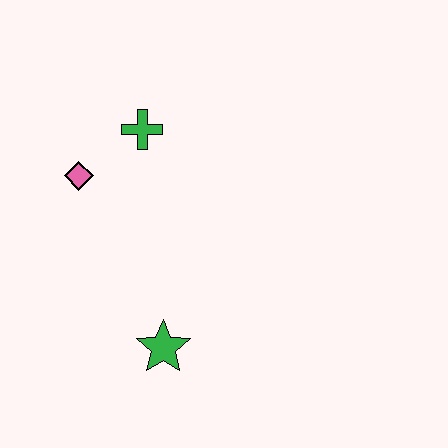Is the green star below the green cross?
Yes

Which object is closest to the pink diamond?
The green cross is closest to the pink diamond.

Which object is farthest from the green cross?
The green star is farthest from the green cross.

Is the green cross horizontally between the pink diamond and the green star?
Yes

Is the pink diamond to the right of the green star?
No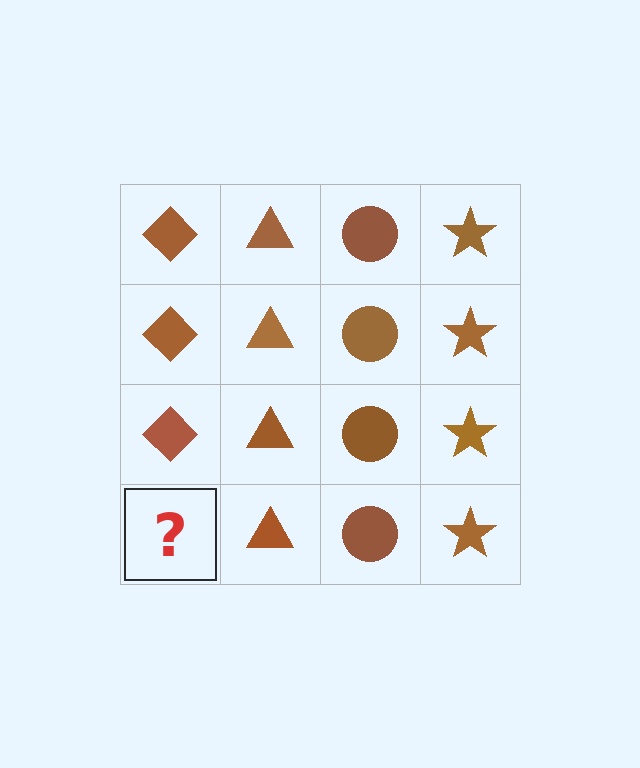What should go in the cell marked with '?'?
The missing cell should contain a brown diamond.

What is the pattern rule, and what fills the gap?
The rule is that each column has a consistent shape. The gap should be filled with a brown diamond.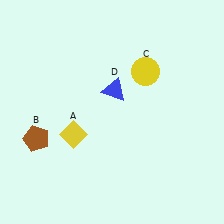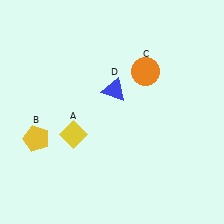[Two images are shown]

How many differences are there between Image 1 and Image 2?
There are 2 differences between the two images.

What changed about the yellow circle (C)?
In Image 1, C is yellow. In Image 2, it changed to orange.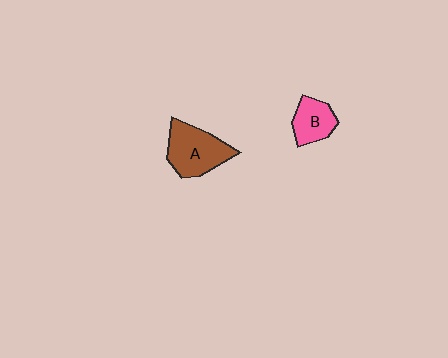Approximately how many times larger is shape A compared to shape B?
Approximately 1.6 times.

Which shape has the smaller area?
Shape B (pink).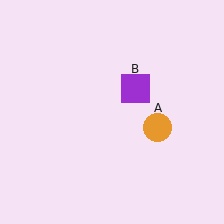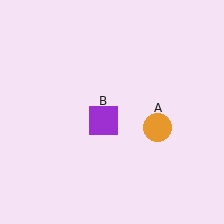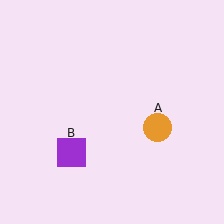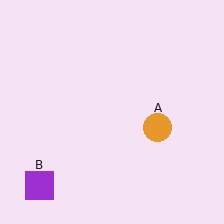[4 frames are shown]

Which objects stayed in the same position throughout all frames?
Orange circle (object A) remained stationary.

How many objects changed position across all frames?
1 object changed position: purple square (object B).